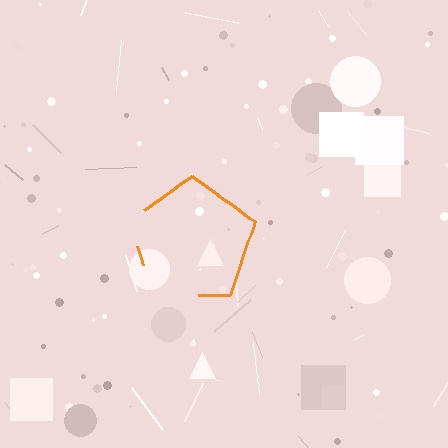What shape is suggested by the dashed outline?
The dashed outline suggests a pentagon.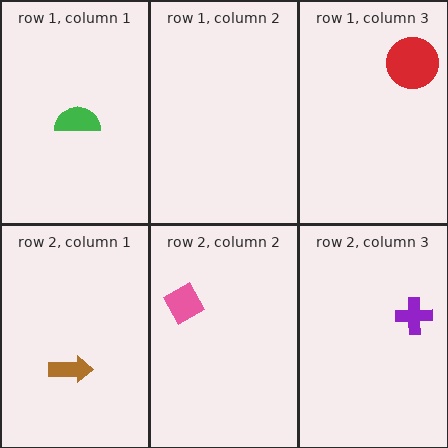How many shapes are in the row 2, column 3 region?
1.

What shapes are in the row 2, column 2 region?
The pink square.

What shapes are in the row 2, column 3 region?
The purple cross.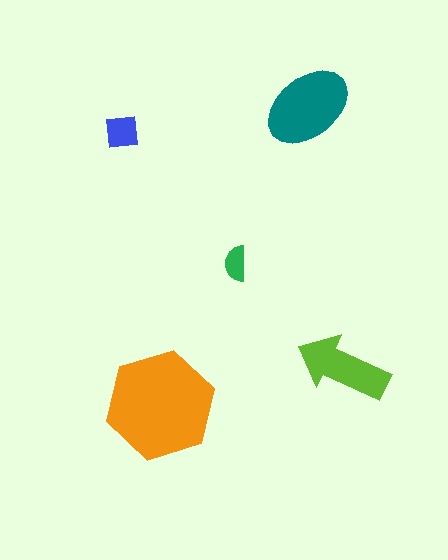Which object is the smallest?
The green semicircle.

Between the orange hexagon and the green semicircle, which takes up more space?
The orange hexagon.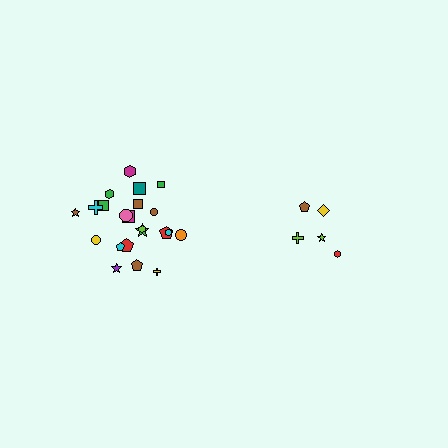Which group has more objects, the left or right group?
The left group.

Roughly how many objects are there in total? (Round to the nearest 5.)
Roughly 25 objects in total.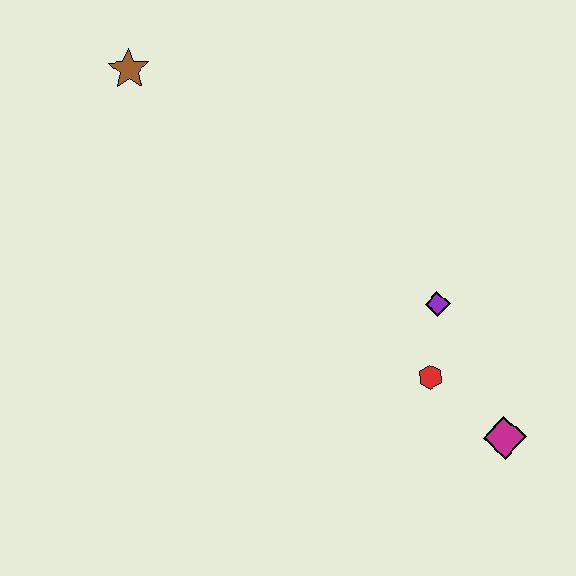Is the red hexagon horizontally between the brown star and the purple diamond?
Yes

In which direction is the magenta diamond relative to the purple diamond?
The magenta diamond is below the purple diamond.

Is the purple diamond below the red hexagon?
No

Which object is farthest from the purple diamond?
The brown star is farthest from the purple diamond.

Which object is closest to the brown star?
The purple diamond is closest to the brown star.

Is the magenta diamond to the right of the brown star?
Yes